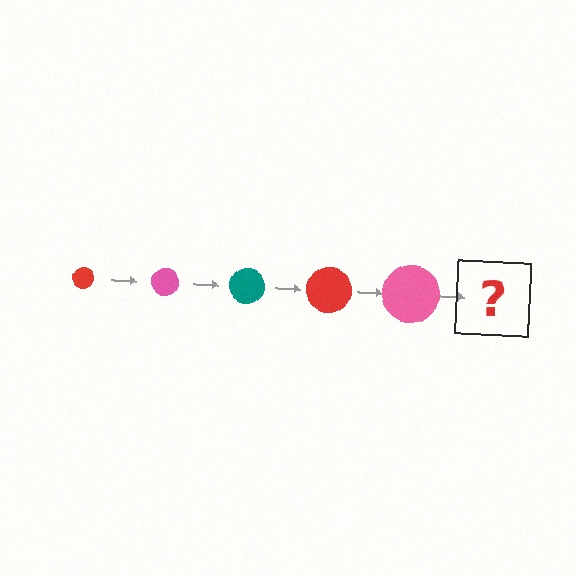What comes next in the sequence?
The next element should be a teal circle, larger than the previous one.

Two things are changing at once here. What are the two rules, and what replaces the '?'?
The two rules are that the circle grows larger each step and the color cycles through red, pink, and teal. The '?' should be a teal circle, larger than the previous one.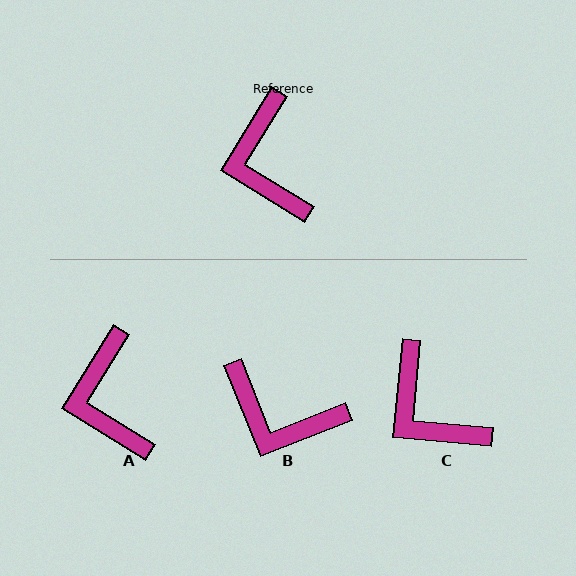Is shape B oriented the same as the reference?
No, it is off by about 53 degrees.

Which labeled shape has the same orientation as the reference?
A.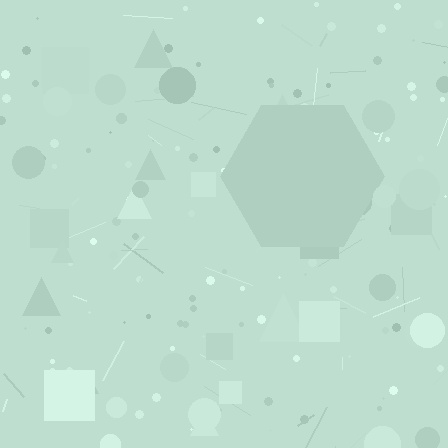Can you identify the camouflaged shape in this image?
The camouflaged shape is a hexagon.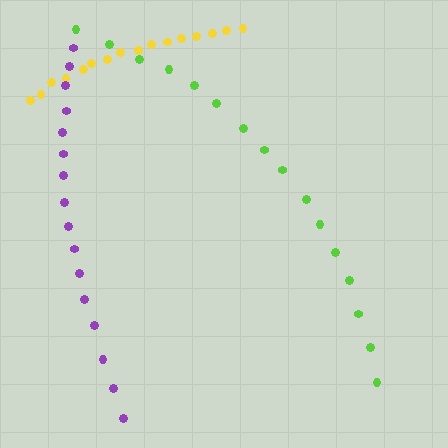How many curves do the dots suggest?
There are 3 distinct paths.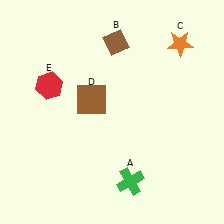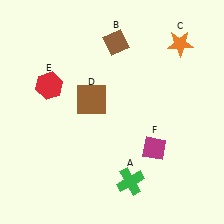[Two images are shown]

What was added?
A magenta diamond (F) was added in Image 2.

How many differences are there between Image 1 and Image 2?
There is 1 difference between the two images.